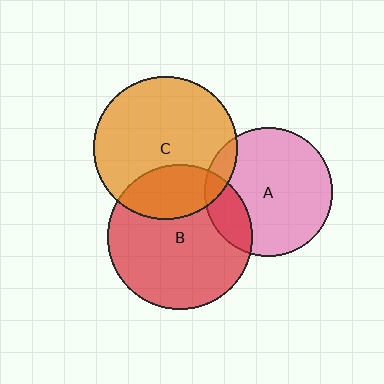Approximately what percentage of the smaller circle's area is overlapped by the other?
Approximately 20%.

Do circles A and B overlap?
Yes.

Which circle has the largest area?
Circle B (red).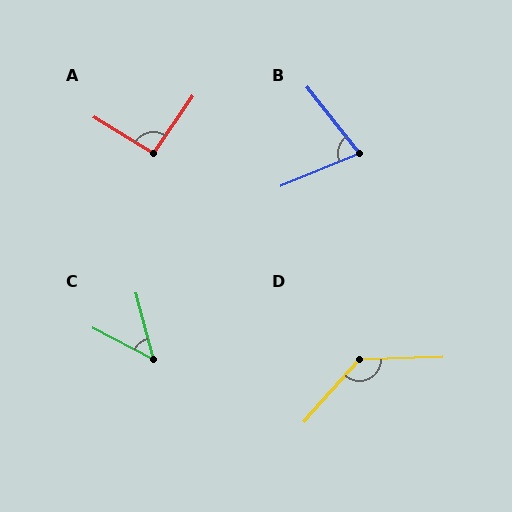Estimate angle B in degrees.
Approximately 74 degrees.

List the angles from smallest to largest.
C (48°), B (74°), A (93°), D (133°).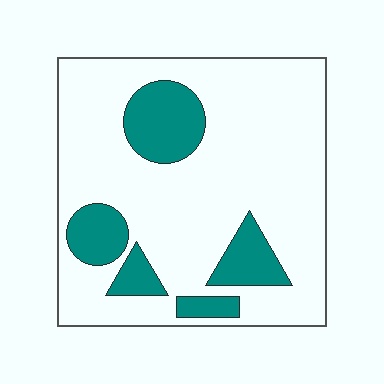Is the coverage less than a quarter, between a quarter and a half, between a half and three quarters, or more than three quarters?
Less than a quarter.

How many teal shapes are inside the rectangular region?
5.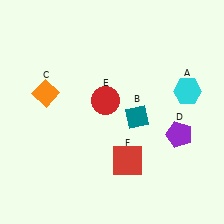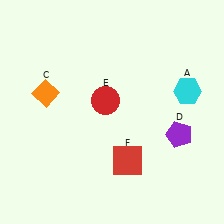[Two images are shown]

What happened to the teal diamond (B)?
The teal diamond (B) was removed in Image 2. It was in the bottom-right area of Image 1.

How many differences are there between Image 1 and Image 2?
There is 1 difference between the two images.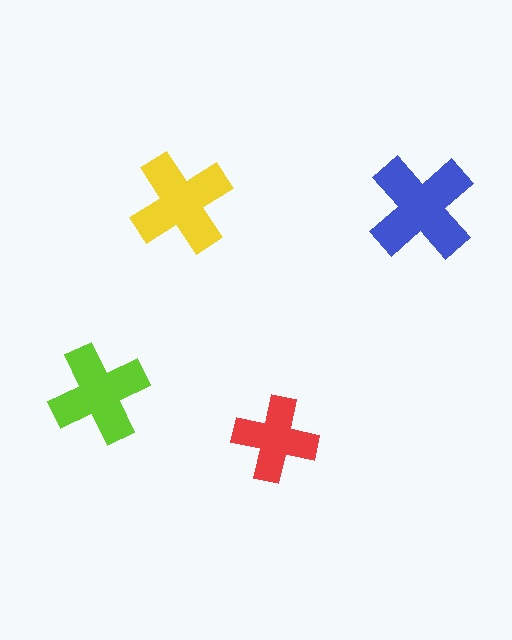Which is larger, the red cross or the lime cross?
The lime one.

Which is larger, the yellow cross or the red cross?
The yellow one.